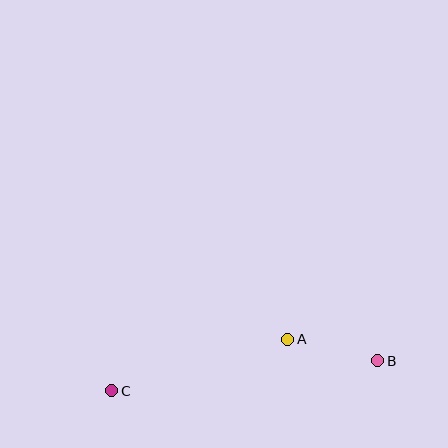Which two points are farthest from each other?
Points B and C are farthest from each other.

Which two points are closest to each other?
Points A and B are closest to each other.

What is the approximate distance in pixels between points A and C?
The distance between A and C is approximately 184 pixels.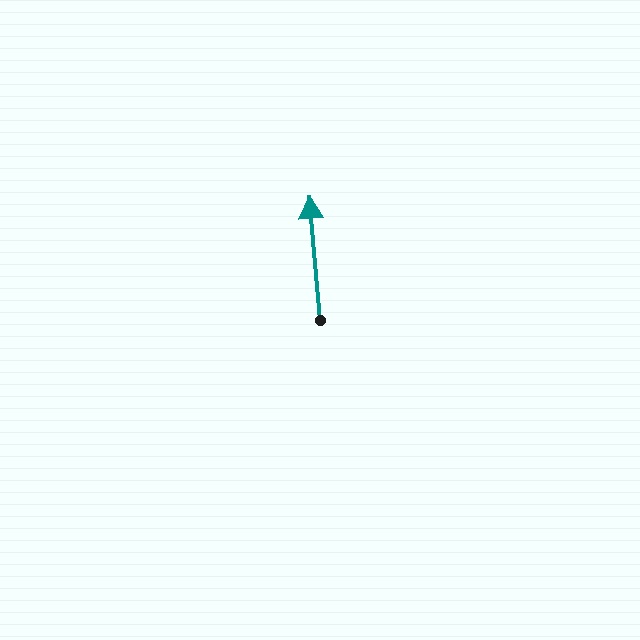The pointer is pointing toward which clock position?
Roughly 12 o'clock.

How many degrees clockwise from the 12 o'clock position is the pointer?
Approximately 355 degrees.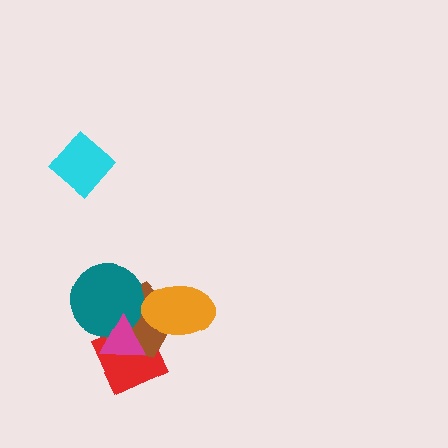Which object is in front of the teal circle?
The magenta triangle is in front of the teal circle.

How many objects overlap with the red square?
2 objects overlap with the red square.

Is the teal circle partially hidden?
Yes, it is partially covered by another shape.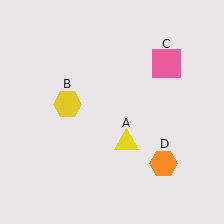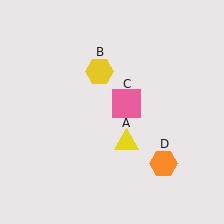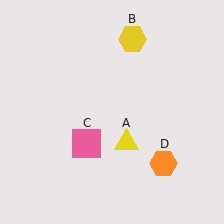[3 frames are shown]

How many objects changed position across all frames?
2 objects changed position: yellow hexagon (object B), pink square (object C).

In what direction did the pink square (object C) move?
The pink square (object C) moved down and to the left.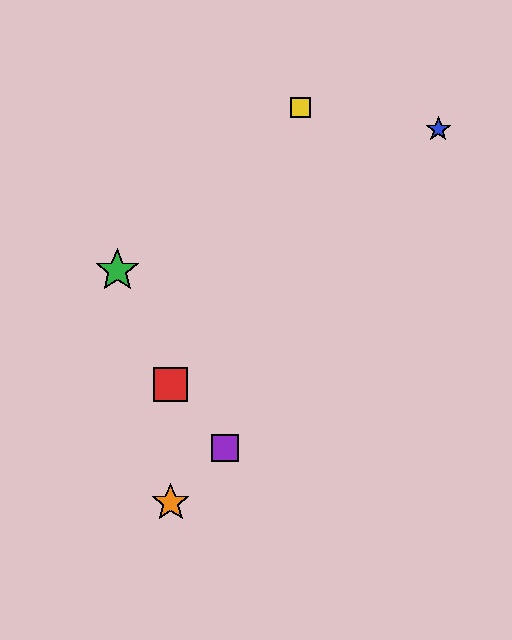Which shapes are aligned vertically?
The red square, the orange star are aligned vertically.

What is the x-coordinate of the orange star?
The orange star is at x≈171.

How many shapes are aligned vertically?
2 shapes (the red square, the orange star) are aligned vertically.